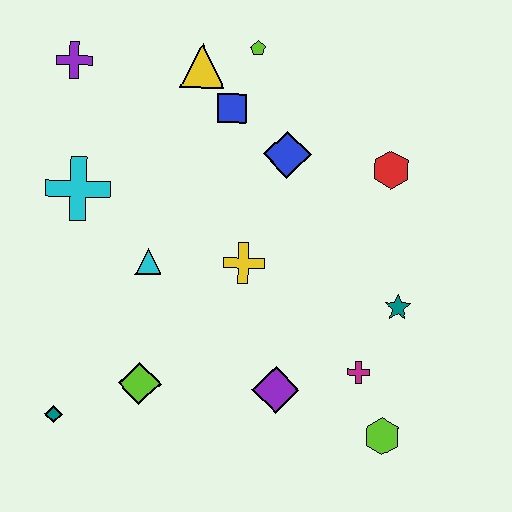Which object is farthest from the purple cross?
The lime hexagon is farthest from the purple cross.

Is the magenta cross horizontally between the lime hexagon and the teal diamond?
Yes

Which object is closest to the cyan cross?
The cyan triangle is closest to the cyan cross.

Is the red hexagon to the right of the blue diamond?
Yes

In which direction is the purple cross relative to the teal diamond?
The purple cross is above the teal diamond.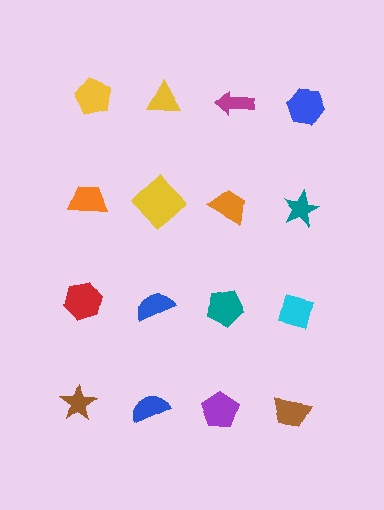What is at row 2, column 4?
A teal star.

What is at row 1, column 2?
A yellow triangle.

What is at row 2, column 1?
An orange trapezoid.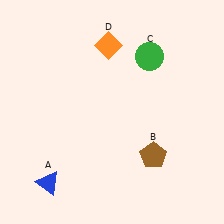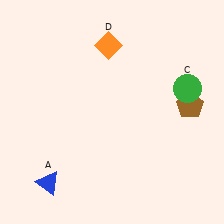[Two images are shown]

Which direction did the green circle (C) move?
The green circle (C) moved right.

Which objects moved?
The objects that moved are: the brown pentagon (B), the green circle (C).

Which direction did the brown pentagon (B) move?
The brown pentagon (B) moved up.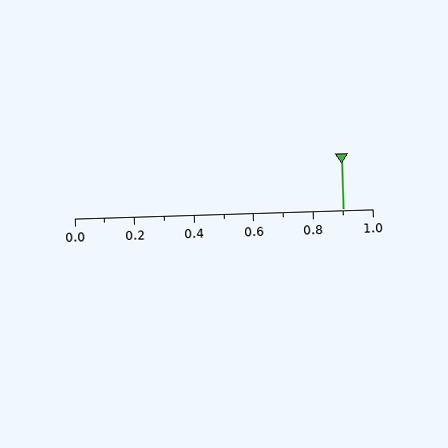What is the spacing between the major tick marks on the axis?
The major ticks are spaced 0.2 apart.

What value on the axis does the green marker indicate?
The marker indicates approximately 0.9.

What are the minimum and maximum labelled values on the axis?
The axis runs from 0.0 to 1.0.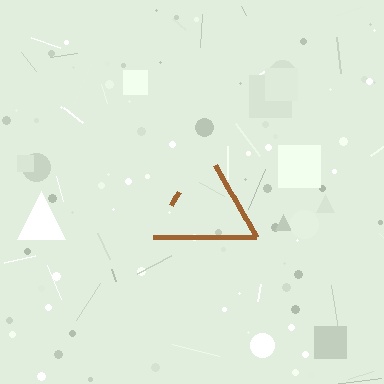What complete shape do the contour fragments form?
The contour fragments form a triangle.